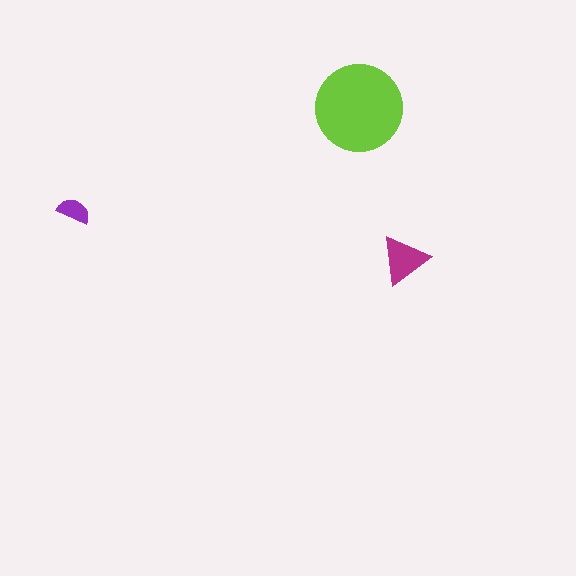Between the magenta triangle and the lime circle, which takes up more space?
The lime circle.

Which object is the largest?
The lime circle.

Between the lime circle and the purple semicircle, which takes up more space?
The lime circle.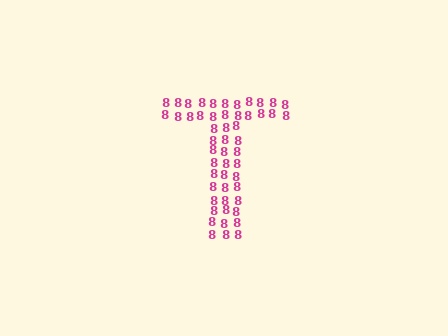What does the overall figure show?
The overall figure shows the letter T.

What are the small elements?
The small elements are digit 8's.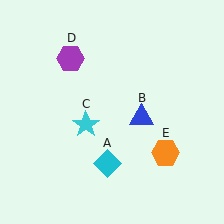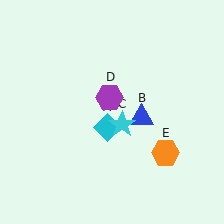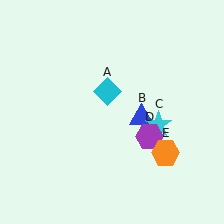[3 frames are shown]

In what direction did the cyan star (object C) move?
The cyan star (object C) moved right.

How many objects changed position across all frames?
3 objects changed position: cyan diamond (object A), cyan star (object C), purple hexagon (object D).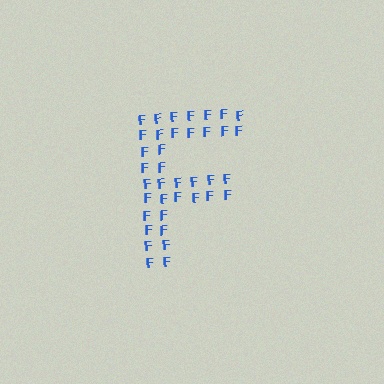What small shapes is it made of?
It is made of small letter F's.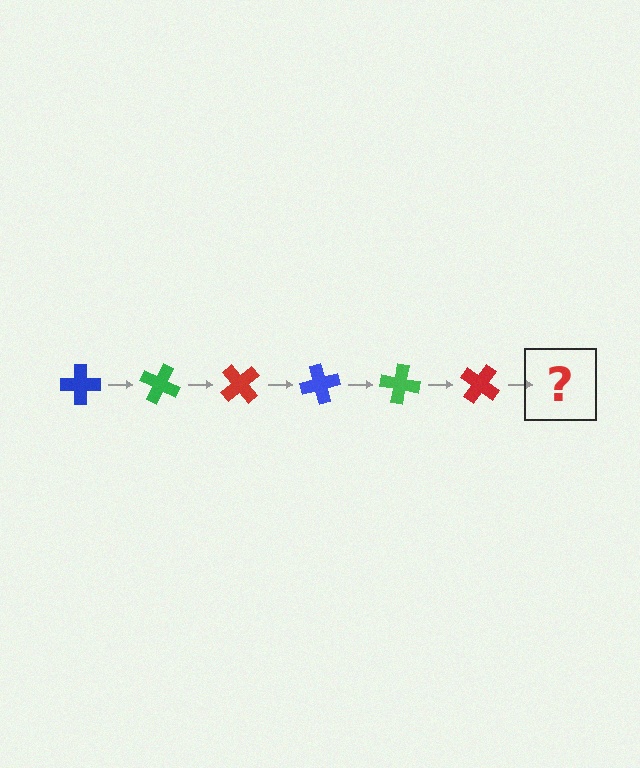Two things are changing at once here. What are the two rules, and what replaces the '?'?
The two rules are that it rotates 25 degrees each step and the color cycles through blue, green, and red. The '?' should be a blue cross, rotated 150 degrees from the start.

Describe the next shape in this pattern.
It should be a blue cross, rotated 150 degrees from the start.